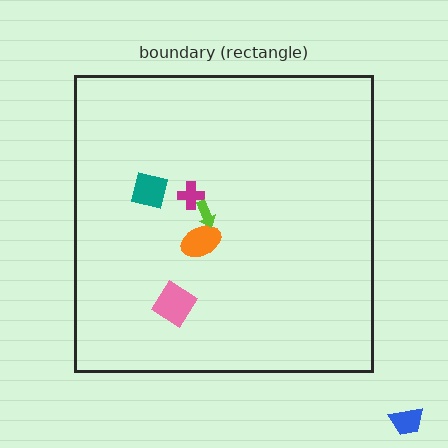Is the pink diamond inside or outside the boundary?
Inside.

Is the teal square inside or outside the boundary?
Inside.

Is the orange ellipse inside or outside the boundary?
Inside.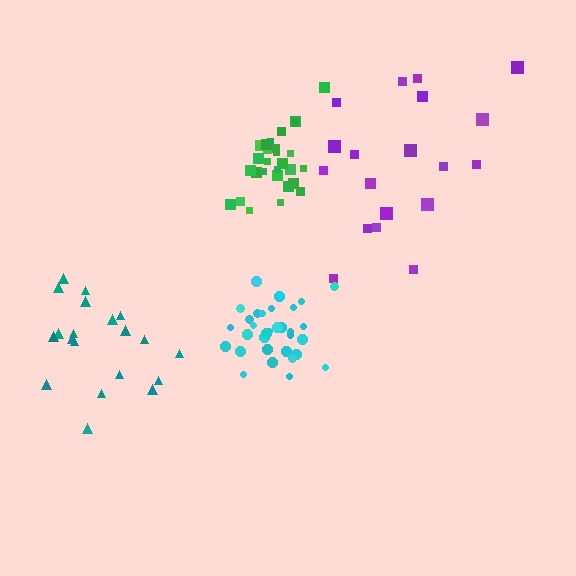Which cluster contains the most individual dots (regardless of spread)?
Cyan (34).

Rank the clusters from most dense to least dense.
cyan, green, teal, purple.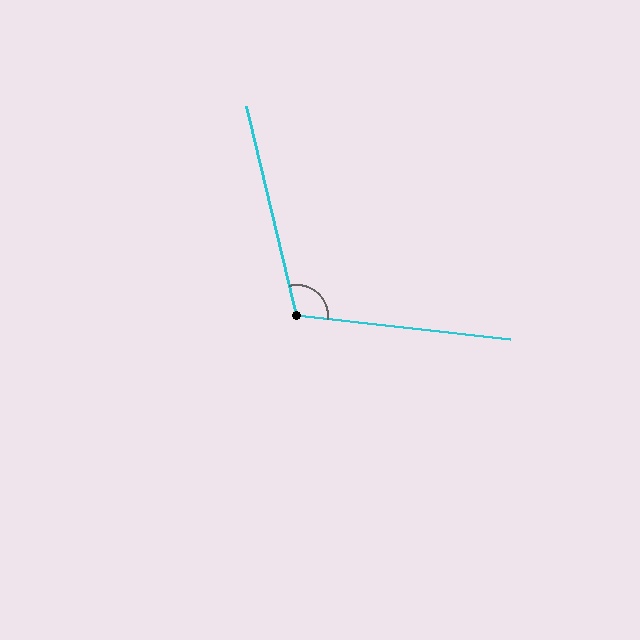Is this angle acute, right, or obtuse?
It is obtuse.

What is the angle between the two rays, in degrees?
Approximately 110 degrees.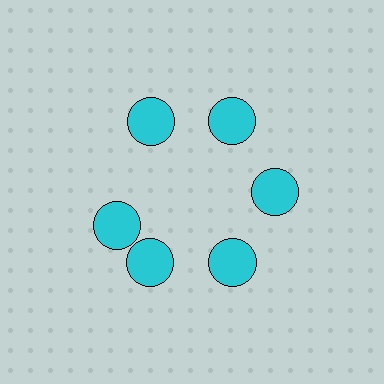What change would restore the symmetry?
The symmetry would be restored by rotating it back into even spacing with its neighbors so that all 6 circles sit at equal angles and equal distance from the center.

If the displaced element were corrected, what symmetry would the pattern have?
It would have 6-fold rotational symmetry — the pattern would map onto itself every 60 degrees.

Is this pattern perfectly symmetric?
No. The 6 cyan circles are arranged in a ring, but one element near the 9 o'clock position is rotated out of alignment along the ring, breaking the 6-fold rotational symmetry.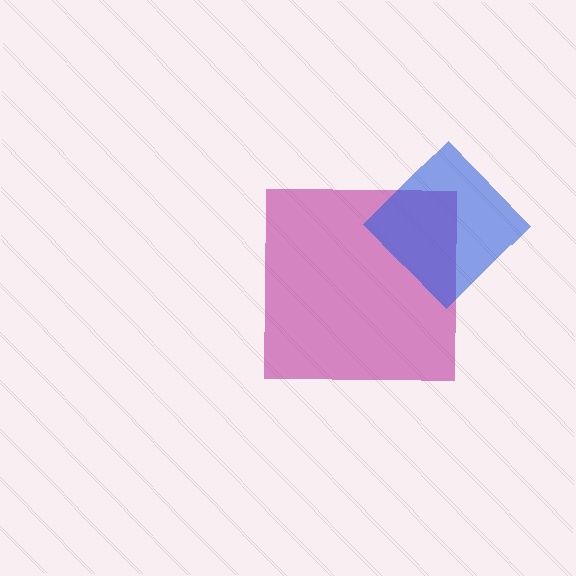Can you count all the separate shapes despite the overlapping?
Yes, there are 2 separate shapes.